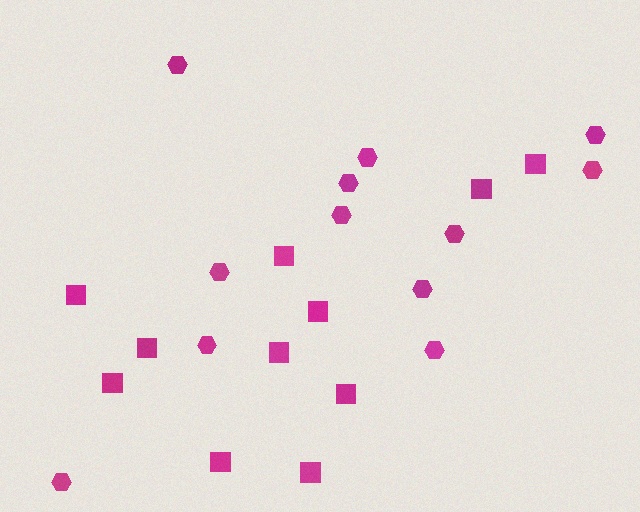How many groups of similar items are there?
There are 2 groups: one group of squares (11) and one group of hexagons (12).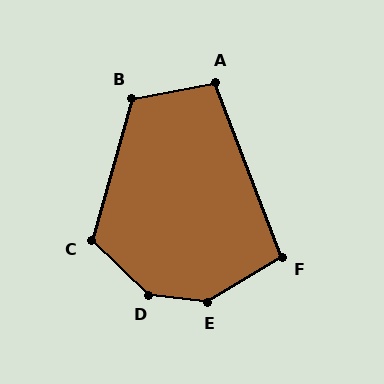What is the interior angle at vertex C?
Approximately 118 degrees (obtuse).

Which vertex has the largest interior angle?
D, at approximately 144 degrees.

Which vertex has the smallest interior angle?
F, at approximately 100 degrees.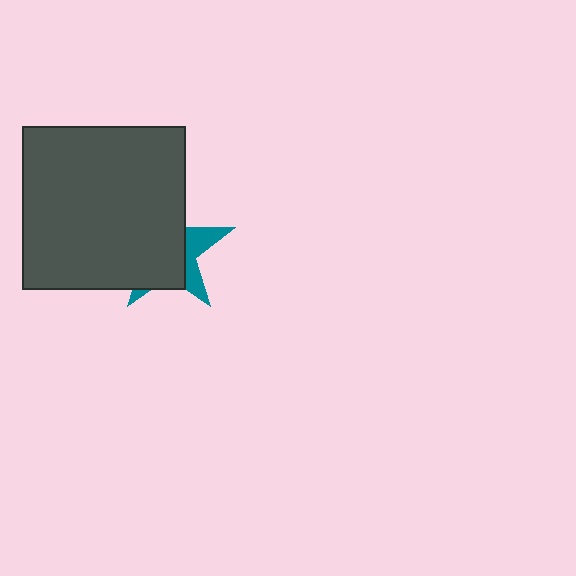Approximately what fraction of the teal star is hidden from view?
Roughly 70% of the teal star is hidden behind the dark gray square.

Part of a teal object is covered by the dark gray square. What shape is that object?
It is a star.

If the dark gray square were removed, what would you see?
You would see the complete teal star.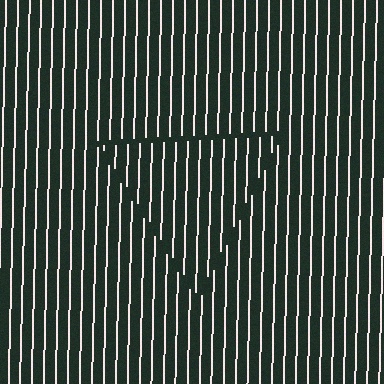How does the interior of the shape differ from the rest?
The interior of the shape contains the same grating, shifted by half a period — the contour is defined by the phase discontinuity where line-ends from the inner and outer gratings abut.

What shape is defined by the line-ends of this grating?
An illusory triangle. The interior of the shape contains the same grating, shifted by half a period — the contour is defined by the phase discontinuity where line-ends from the inner and outer gratings abut.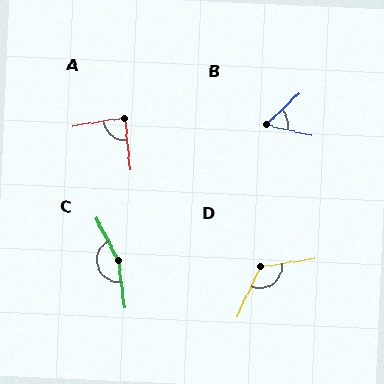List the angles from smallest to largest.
B (56°), A (87°), D (124°), C (160°).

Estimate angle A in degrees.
Approximately 87 degrees.